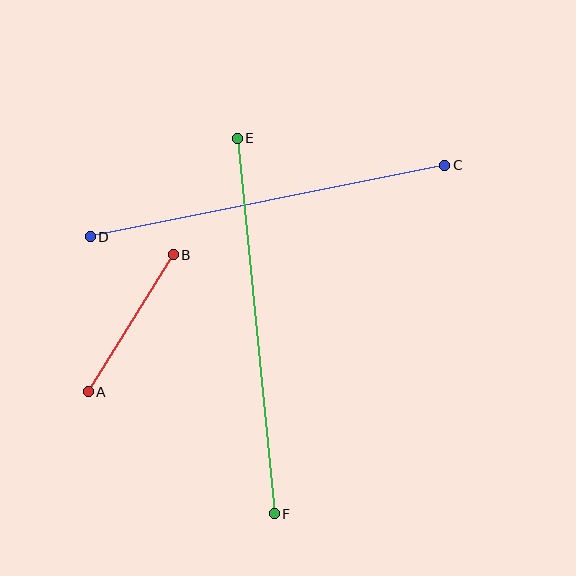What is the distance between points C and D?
The distance is approximately 362 pixels.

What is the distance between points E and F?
The distance is approximately 377 pixels.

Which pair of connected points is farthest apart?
Points E and F are farthest apart.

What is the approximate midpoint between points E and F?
The midpoint is at approximately (256, 326) pixels.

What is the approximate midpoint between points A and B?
The midpoint is at approximately (131, 323) pixels.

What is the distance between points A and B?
The distance is approximately 161 pixels.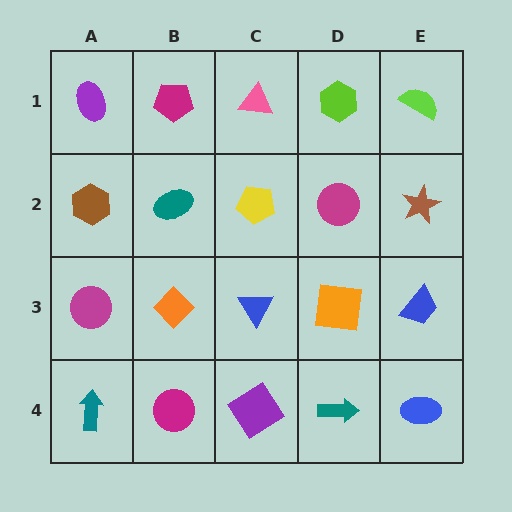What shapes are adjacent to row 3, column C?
A yellow pentagon (row 2, column C), a purple diamond (row 4, column C), an orange diamond (row 3, column B), an orange square (row 3, column D).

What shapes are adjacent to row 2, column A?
A purple ellipse (row 1, column A), a magenta circle (row 3, column A), a teal ellipse (row 2, column B).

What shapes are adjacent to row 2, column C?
A pink triangle (row 1, column C), a blue triangle (row 3, column C), a teal ellipse (row 2, column B), a magenta circle (row 2, column D).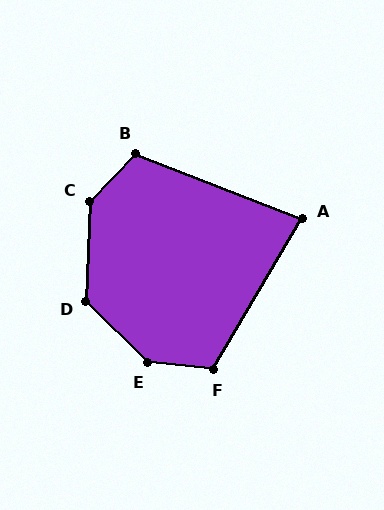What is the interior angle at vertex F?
Approximately 115 degrees (obtuse).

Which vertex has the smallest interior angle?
A, at approximately 81 degrees.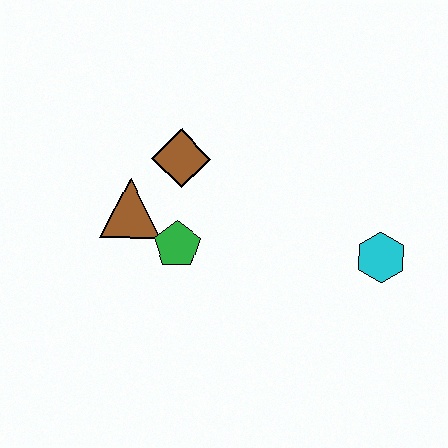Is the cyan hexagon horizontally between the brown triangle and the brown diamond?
No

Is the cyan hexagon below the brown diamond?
Yes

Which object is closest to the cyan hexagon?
The green pentagon is closest to the cyan hexagon.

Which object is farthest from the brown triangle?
The cyan hexagon is farthest from the brown triangle.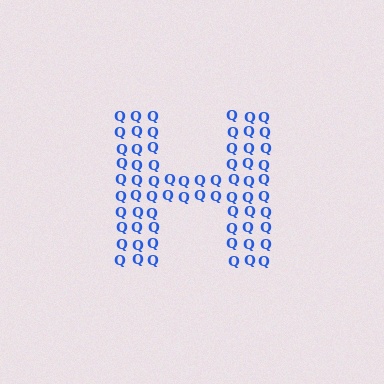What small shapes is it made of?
It is made of small letter Q's.